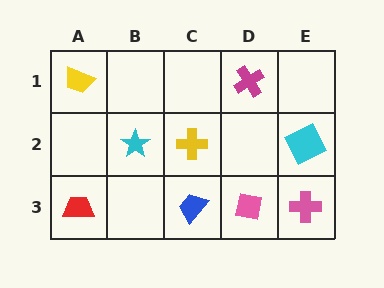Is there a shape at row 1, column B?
No, that cell is empty.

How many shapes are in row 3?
4 shapes.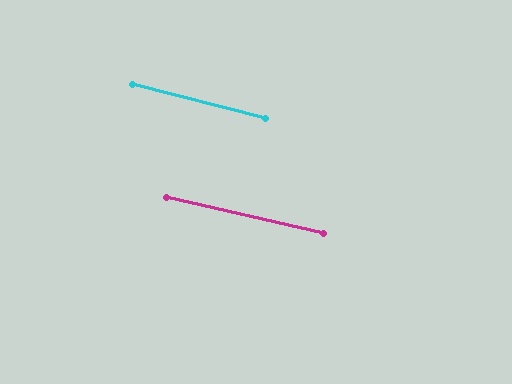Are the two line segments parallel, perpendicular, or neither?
Parallel — their directions differ by only 1.6°.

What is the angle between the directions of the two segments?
Approximately 2 degrees.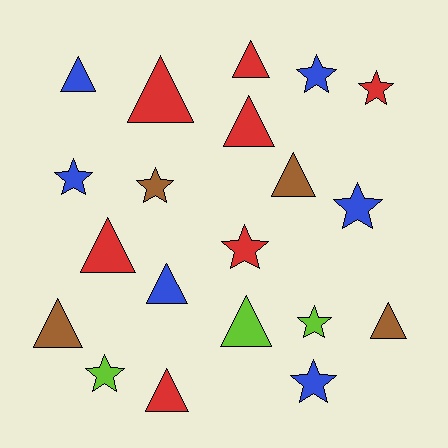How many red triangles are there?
There are 5 red triangles.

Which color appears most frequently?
Red, with 7 objects.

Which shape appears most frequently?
Triangle, with 11 objects.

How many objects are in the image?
There are 20 objects.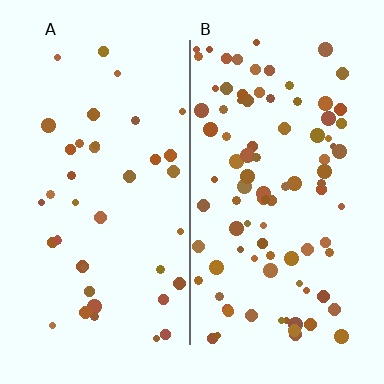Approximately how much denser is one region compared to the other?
Approximately 2.3× — region B over region A.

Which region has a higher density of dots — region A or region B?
B (the right).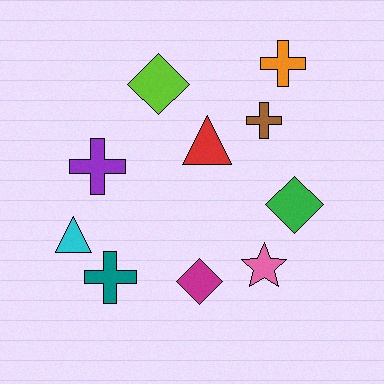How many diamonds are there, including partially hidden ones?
There are 3 diamonds.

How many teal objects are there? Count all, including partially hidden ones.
There is 1 teal object.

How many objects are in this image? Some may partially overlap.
There are 10 objects.